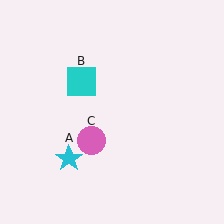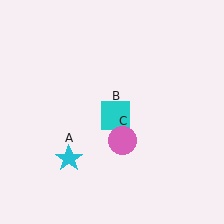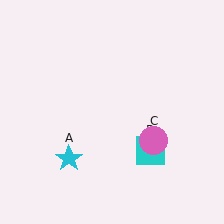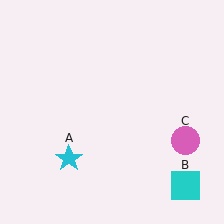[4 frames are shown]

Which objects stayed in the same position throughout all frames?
Cyan star (object A) remained stationary.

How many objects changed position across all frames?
2 objects changed position: cyan square (object B), pink circle (object C).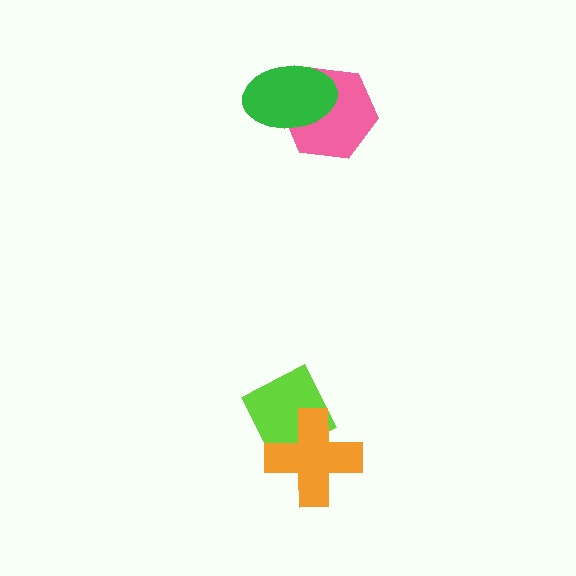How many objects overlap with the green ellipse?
1 object overlaps with the green ellipse.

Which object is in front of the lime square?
The orange cross is in front of the lime square.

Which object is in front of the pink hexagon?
The green ellipse is in front of the pink hexagon.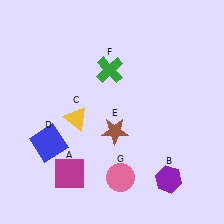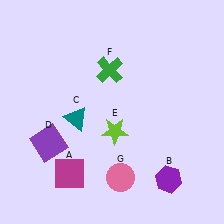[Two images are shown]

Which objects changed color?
C changed from yellow to teal. D changed from blue to purple. E changed from brown to lime.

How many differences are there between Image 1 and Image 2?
There are 3 differences between the two images.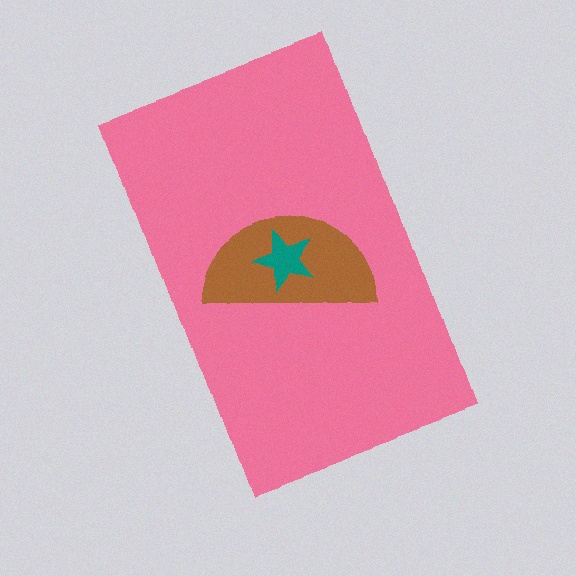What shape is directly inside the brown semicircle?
The teal star.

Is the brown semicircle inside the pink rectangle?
Yes.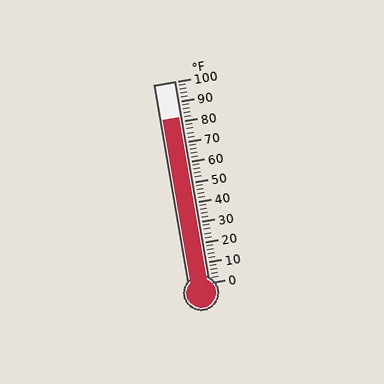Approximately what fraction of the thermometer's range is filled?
The thermometer is filled to approximately 80% of its range.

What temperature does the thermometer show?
The thermometer shows approximately 82°F.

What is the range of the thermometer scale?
The thermometer scale ranges from 0°F to 100°F.